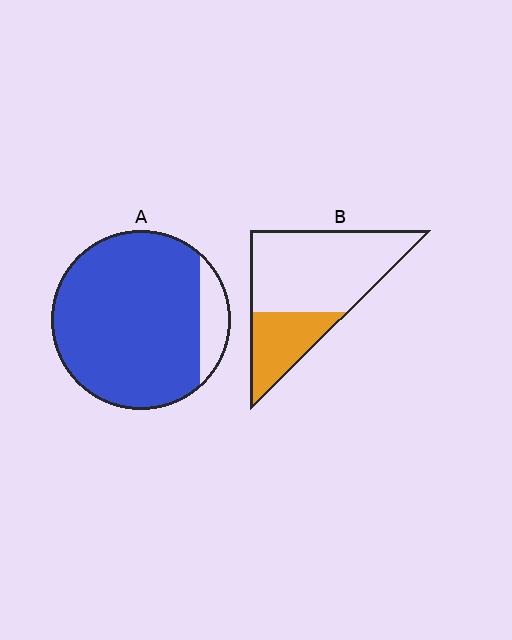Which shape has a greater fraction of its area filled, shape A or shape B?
Shape A.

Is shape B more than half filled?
No.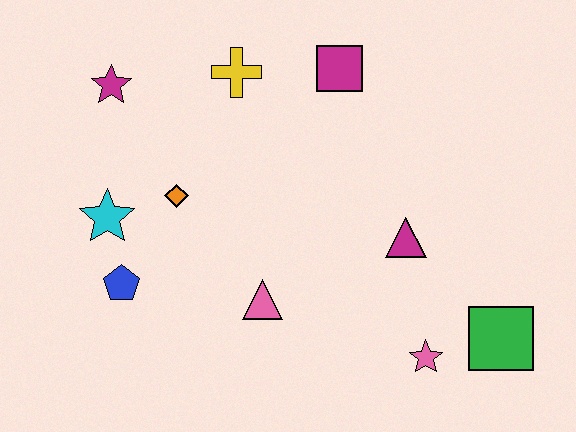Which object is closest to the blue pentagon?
The cyan star is closest to the blue pentagon.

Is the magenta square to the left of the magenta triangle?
Yes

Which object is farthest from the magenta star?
The green square is farthest from the magenta star.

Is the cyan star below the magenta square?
Yes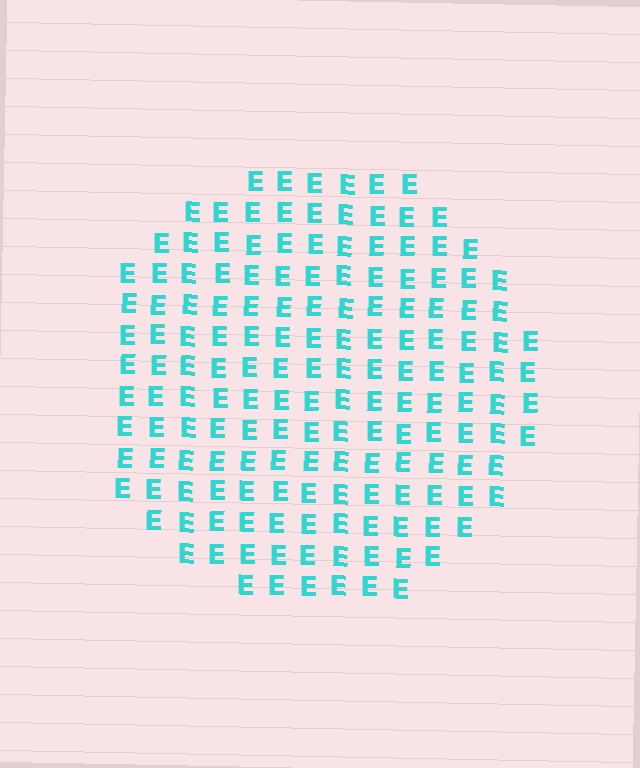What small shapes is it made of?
It is made of small letter E's.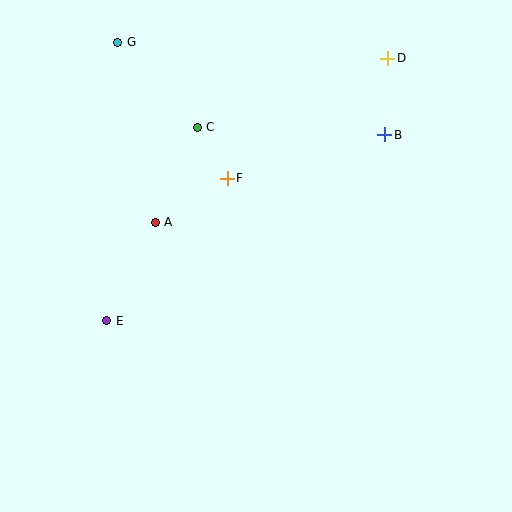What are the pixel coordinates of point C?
Point C is at (197, 127).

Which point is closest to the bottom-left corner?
Point E is closest to the bottom-left corner.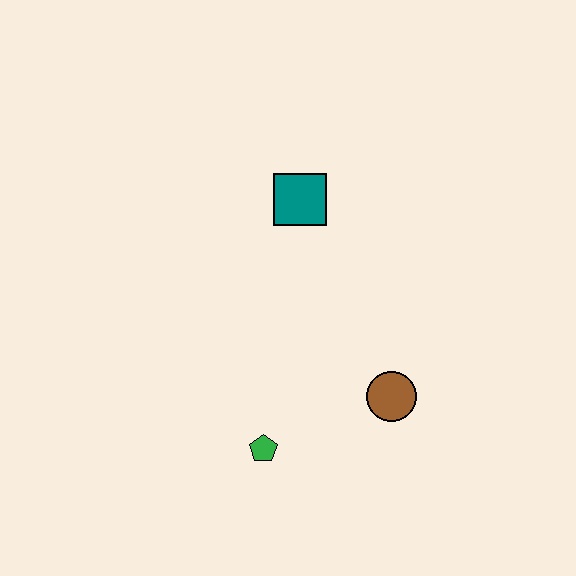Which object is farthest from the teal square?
The green pentagon is farthest from the teal square.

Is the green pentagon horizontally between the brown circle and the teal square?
No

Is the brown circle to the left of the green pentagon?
No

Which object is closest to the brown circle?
The green pentagon is closest to the brown circle.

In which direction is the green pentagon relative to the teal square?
The green pentagon is below the teal square.